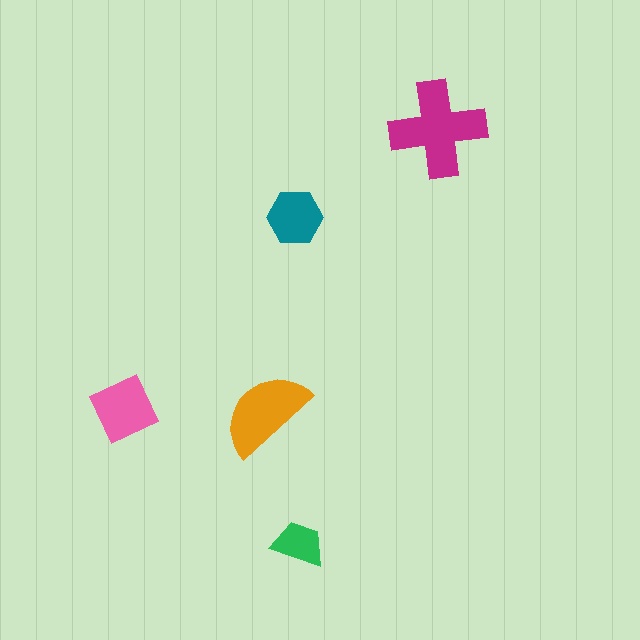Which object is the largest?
The magenta cross.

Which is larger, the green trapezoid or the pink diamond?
The pink diamond.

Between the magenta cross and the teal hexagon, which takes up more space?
The magenta cross.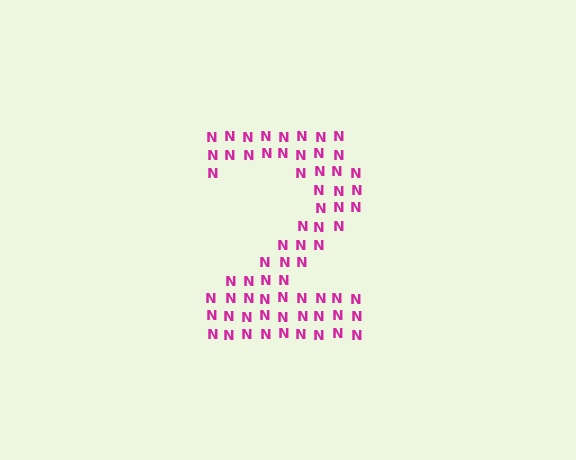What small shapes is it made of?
It is made of small letter N's.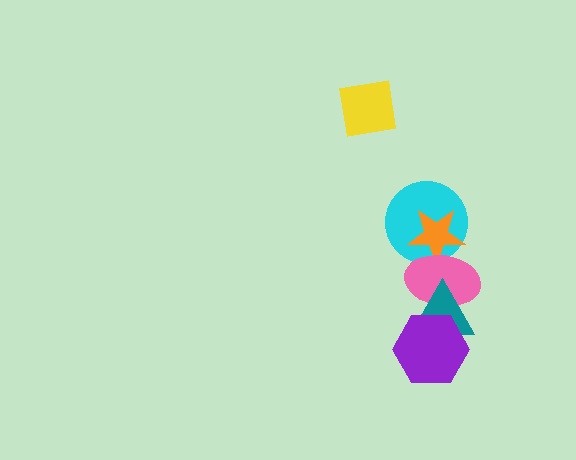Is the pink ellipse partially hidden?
Yes, it is partially covered by another shape.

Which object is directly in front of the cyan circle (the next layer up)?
The orange star is directly in front of the cyan circle.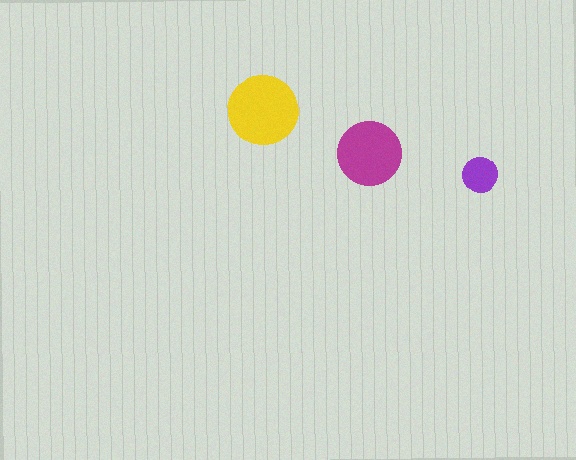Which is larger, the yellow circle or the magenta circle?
The yellow one.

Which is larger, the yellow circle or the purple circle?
The yellow one.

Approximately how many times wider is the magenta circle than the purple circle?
About 2 times wider.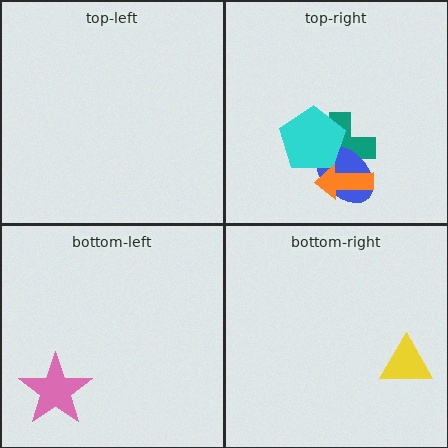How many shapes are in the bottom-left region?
1.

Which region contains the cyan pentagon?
The top-right region.